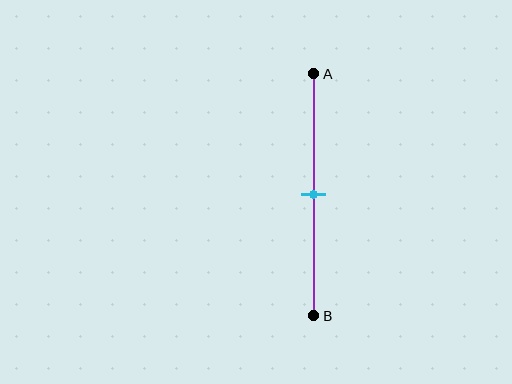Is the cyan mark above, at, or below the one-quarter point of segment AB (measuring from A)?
The cyan mark is below the one-quarter point of segment AB.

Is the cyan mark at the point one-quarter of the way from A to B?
No, the mark is at about 50% from A, not at the 25% one-quarter point.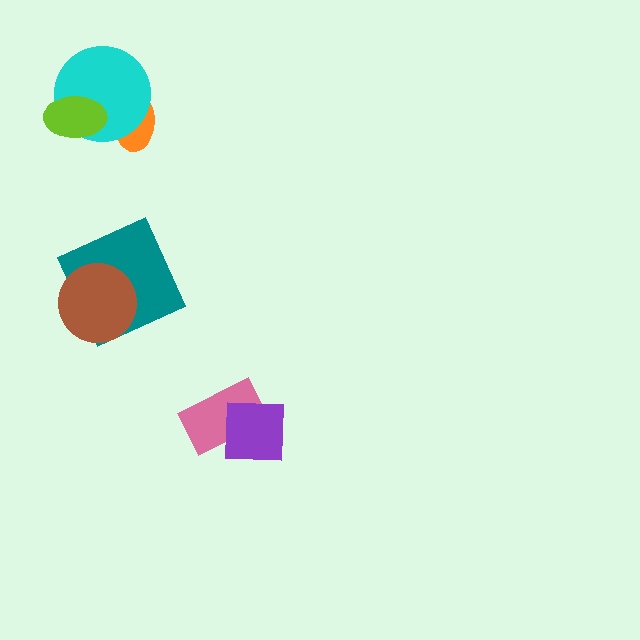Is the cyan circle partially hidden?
Yes, it is partially covered by another shape.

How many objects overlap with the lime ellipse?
1 object overlaps with the lime ellipse.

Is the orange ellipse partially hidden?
Yes, it is partially covered by another shape.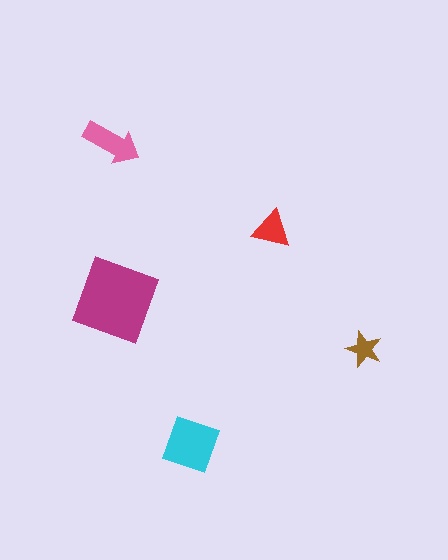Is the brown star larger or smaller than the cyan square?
Smaller.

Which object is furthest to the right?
The brown star is rightmost.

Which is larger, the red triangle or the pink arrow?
The pink arrow.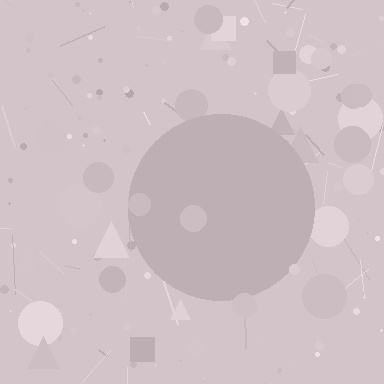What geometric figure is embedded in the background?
A circle is embedded in the background.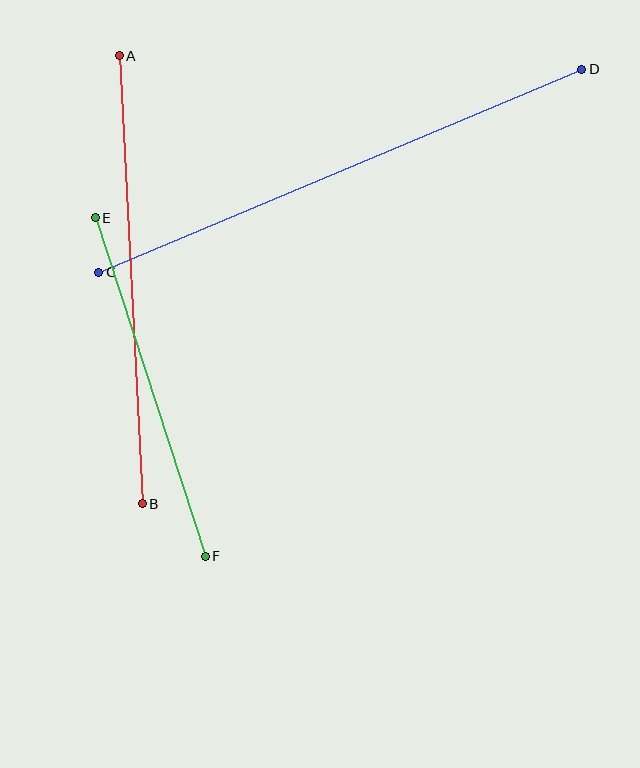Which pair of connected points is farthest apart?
Points C and D are farthest apart.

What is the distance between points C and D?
The distance is approximately 524 pixels.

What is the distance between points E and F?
The distance is approximately 356 pixels.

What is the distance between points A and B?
The distance is approximately 449 pixels.